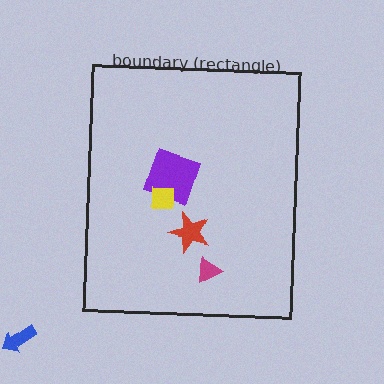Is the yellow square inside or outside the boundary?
Inside.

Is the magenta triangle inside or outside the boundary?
Inside.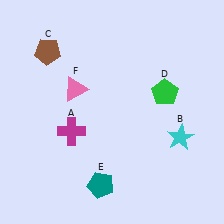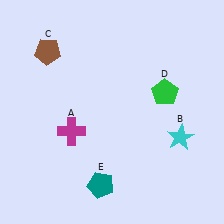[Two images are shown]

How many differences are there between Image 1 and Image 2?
There is 1 difference between the two images.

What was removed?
The pink triangle (F) was removed in Image 2.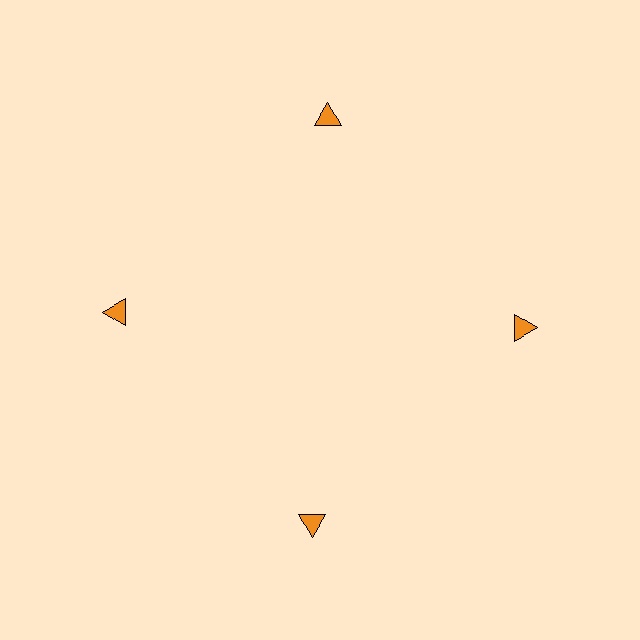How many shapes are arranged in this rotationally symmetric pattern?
There are 4 shapes, arranged in 4 groups of 1.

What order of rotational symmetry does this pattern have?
This pattern has 4-fold rotational symmetry.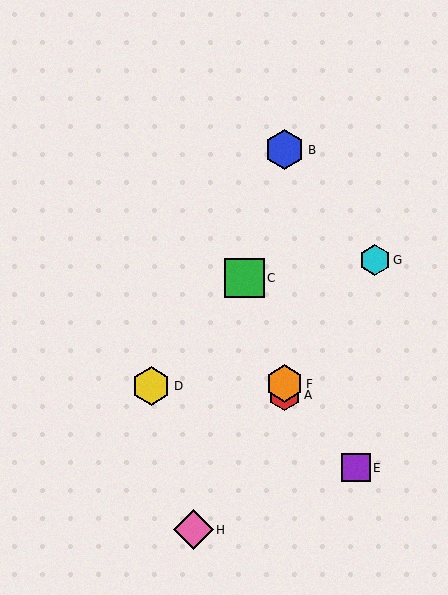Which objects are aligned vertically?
Objects A, B, F are aligned vertically.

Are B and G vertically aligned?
No, B is at x≈285 and G is at x≈375.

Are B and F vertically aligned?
Yes, both are at x≈285.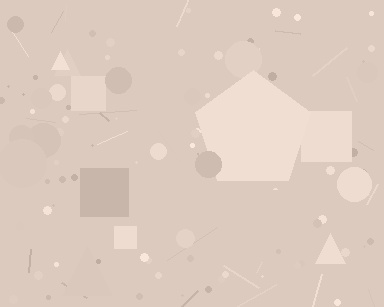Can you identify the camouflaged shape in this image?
The camouflaged shape is a pentagon.